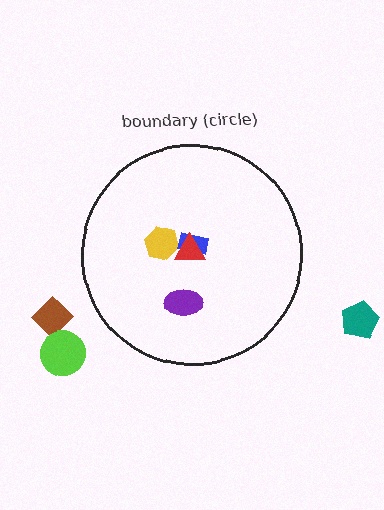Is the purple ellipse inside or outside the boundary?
Inside.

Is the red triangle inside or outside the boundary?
Inside.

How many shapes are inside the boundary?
4 inside, 3 outside.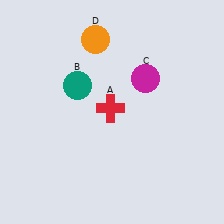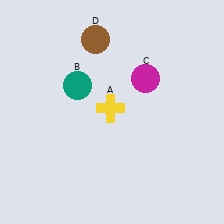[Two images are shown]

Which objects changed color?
A changed from red to yellow. D changed from orange to brown.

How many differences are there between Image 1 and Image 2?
There are 2 differences between the two images.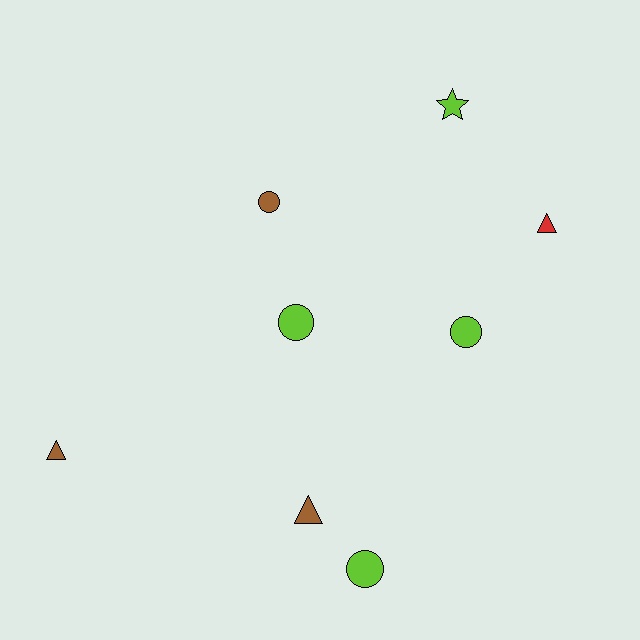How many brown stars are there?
There are no brown stars.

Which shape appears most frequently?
Circle, with 4 objects.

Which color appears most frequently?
Lime, with 4 objects.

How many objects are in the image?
There are 8 objects.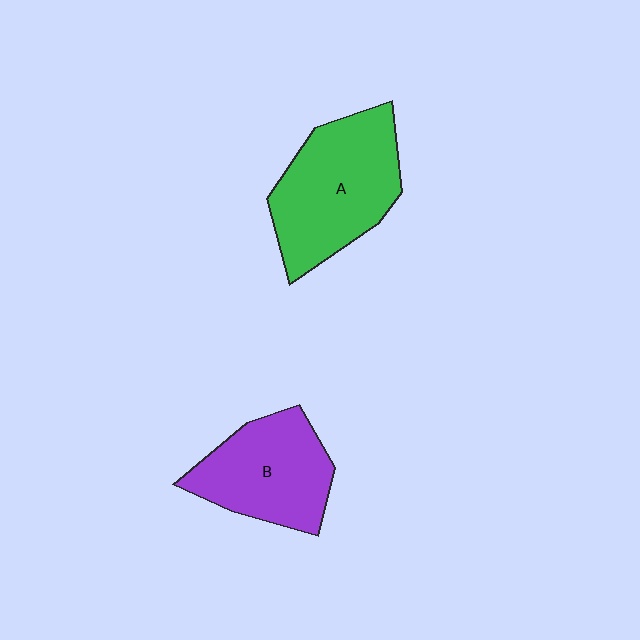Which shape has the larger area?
Shape A (green).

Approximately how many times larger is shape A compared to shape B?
Approximately 1.2 times.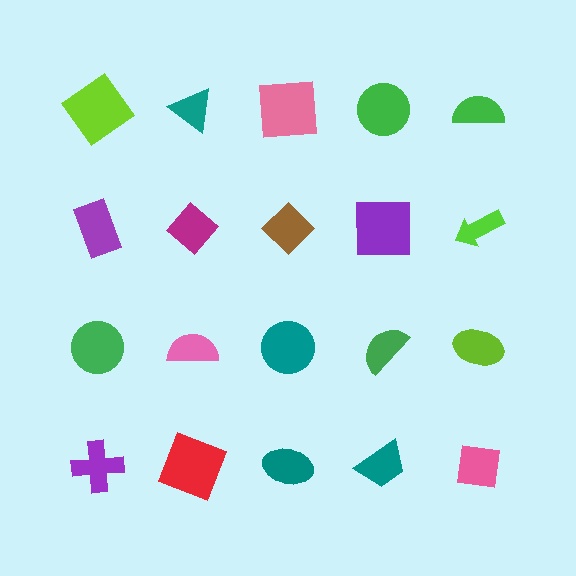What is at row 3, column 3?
A teal circle.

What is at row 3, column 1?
A green circle.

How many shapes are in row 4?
5 shapes.